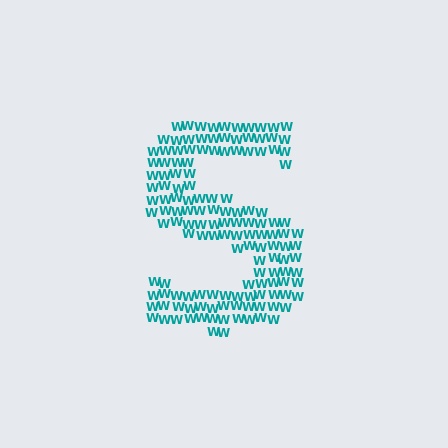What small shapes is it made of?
It is made of small letter W's.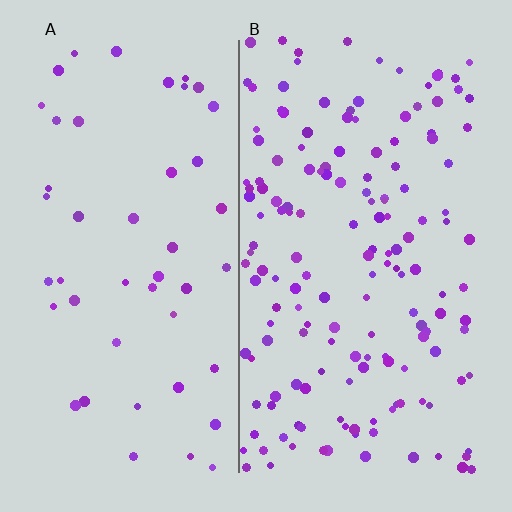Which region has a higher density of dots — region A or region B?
B (the right).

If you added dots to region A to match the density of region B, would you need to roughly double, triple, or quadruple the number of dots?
Approximately triple.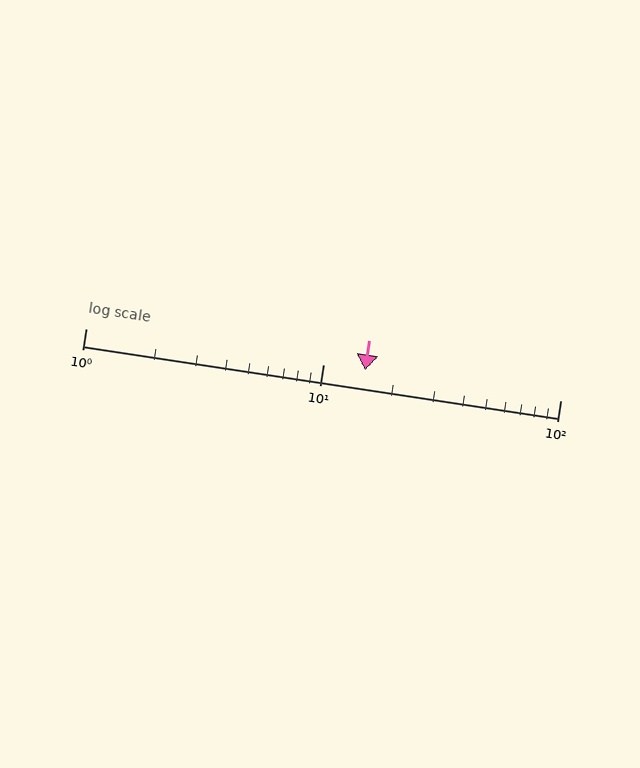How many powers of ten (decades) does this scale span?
The scale spans 2 decades, from 1 to 100.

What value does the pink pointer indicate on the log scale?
The pointer indicates approximately 15.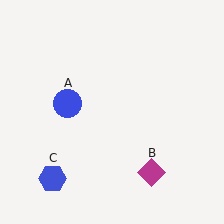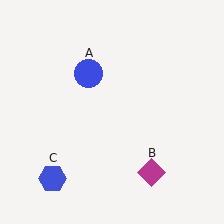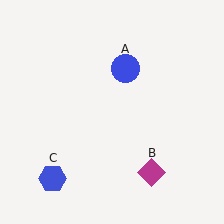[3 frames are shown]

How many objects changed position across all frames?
1 object changed position: blue circle (object A).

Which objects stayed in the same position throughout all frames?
Magenta diamond (object B) and blue hexagon (object C) remained stationary.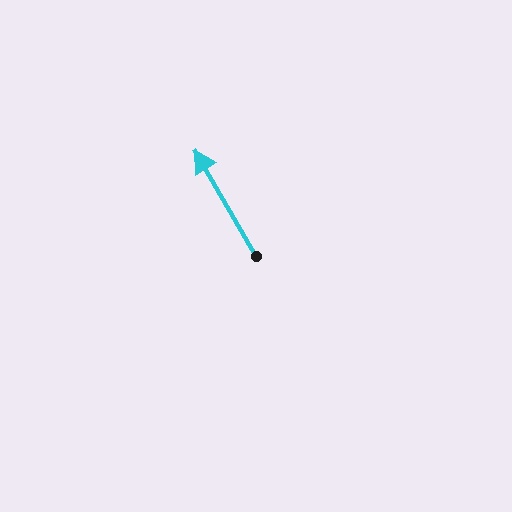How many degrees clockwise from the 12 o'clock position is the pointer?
Approximately 330 degrees.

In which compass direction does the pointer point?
Northwest.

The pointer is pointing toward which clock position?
Roughly 11 o'clock.